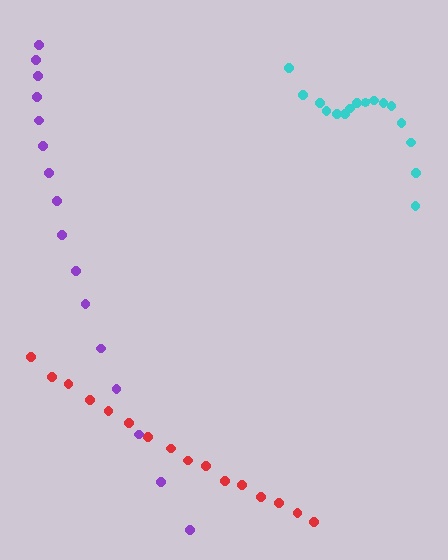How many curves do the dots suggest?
There are 3 distinct paths.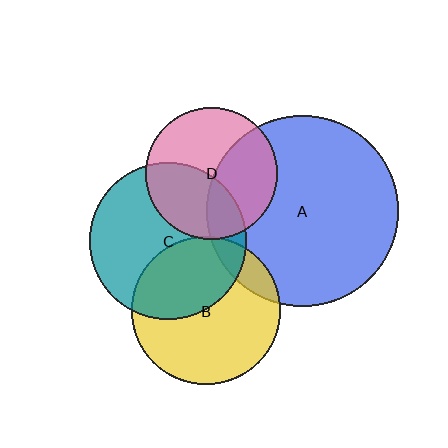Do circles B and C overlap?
Yes.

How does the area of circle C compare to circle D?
Approximately 1.4 times.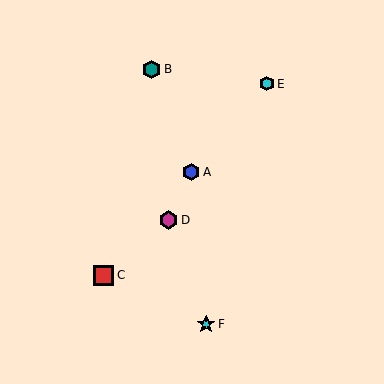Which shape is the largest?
The red square (labeled C) is the largest.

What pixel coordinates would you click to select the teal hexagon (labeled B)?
Click at (151, 69) to select the teal hexagon B.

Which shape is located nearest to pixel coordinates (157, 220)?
The magenta hexagon (labeled D) at (169, 220) is nearest to that location.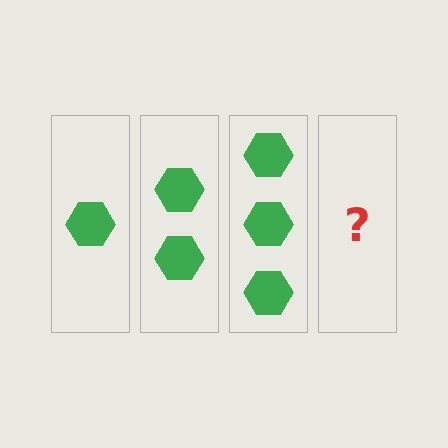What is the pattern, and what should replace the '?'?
The pattern is that each step adds one more hexagon. The '?' should be 4 hexagons.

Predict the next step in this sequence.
The next step is 4 hexagons.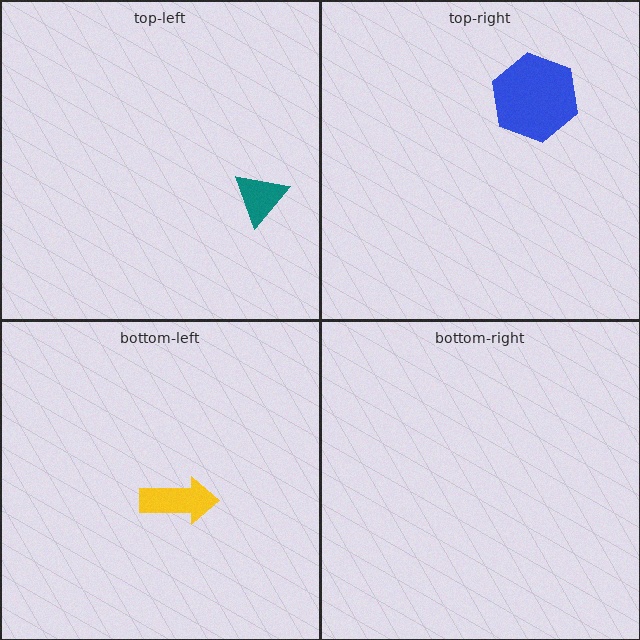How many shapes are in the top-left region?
1.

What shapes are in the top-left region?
The teal triangle.